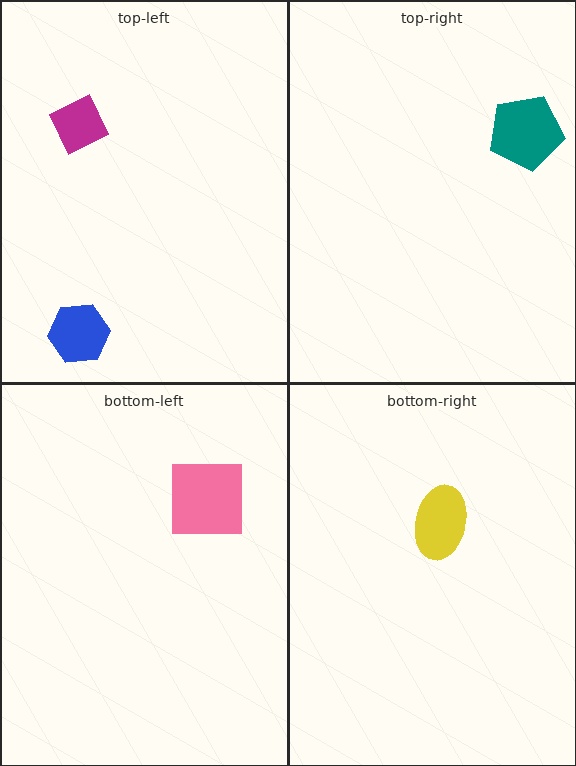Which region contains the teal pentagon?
The top-right region.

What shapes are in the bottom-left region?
The pink square.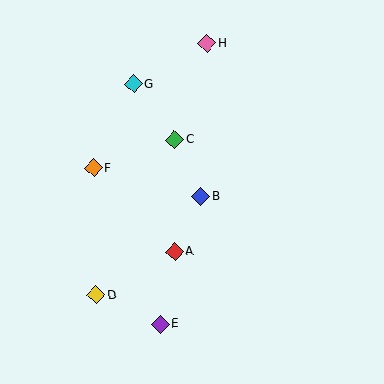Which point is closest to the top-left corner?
Point G is closest to the top-left corner.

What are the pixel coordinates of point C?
Point C is at (174, 140).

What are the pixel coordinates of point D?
Point D is at (96, 295).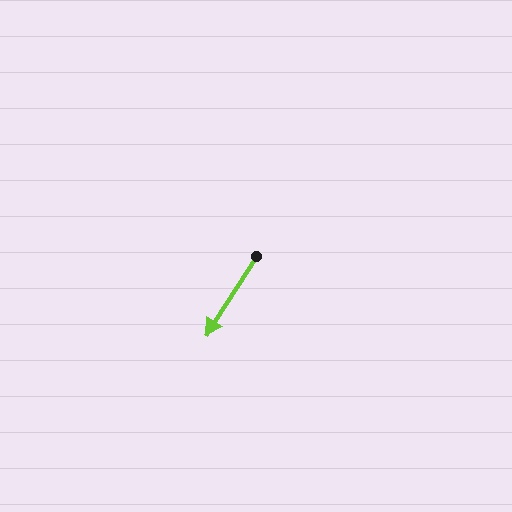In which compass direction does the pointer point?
Southwest.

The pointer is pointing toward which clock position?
Roughly 7 o'clock.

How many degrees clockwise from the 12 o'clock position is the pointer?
Approximately 212 degrees.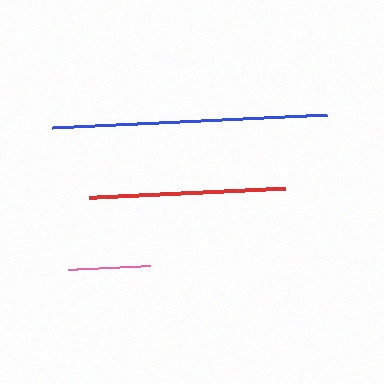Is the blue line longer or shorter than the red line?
The blue line is longer than the red line.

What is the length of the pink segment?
The pink segment is approximately 83 pixels long.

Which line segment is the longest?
The blue line is the longest at approximately 275 pixels.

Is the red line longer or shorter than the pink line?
The red line is longer than the pink line.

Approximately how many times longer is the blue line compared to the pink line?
The blue line is approximately 3.3 times the length of the pink line.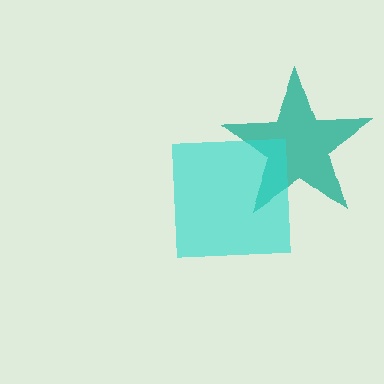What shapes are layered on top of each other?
The layered shapes are: a teal star, a cyan square.